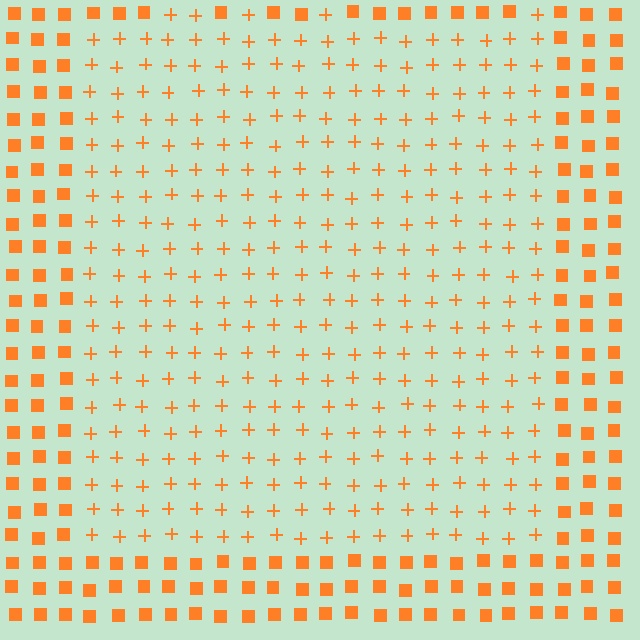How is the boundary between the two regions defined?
The boundary is defined by a change in element shape: plus signs inside vs. squares outside. All elements share the same color and spacing.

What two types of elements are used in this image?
The image uses plus signs inside the rectangle region and squares outside it.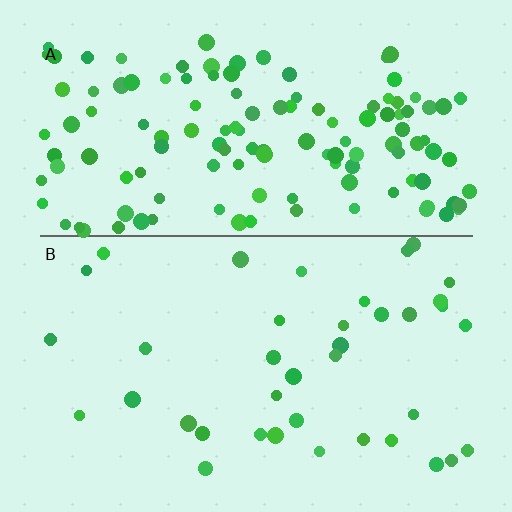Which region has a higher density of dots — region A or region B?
A (the top).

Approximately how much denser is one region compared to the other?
Approximately 3.4× — region A over region B.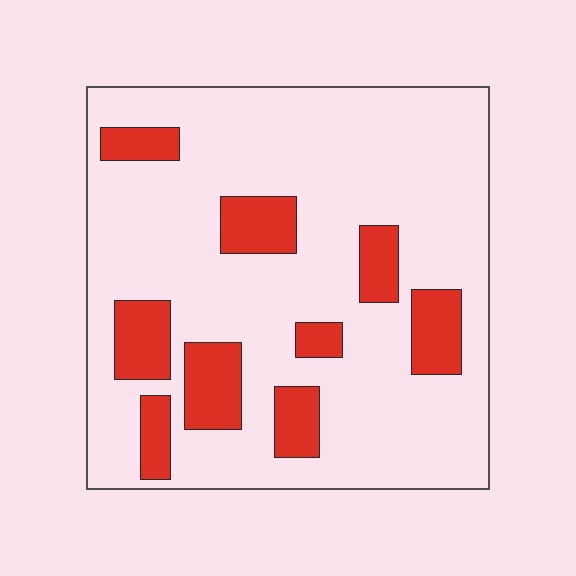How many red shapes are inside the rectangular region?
9.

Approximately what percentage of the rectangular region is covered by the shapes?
Approximately 20%.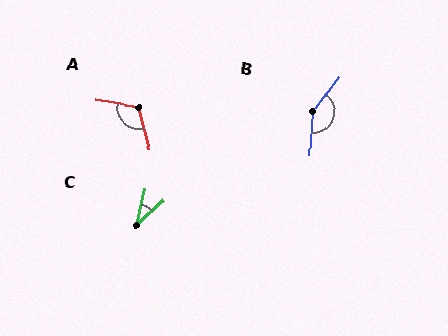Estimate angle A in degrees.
Approximately 114 degrees.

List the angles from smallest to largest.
C (33°), A (114°), B (146°).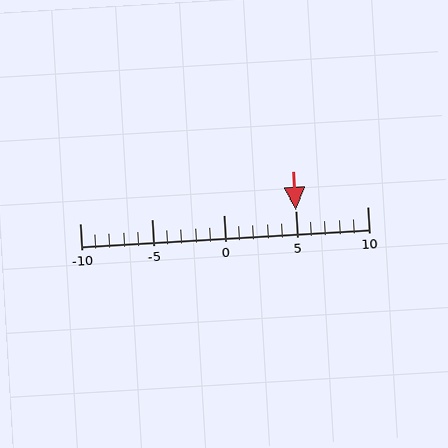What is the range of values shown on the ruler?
The ruler shows values from -10 to 10.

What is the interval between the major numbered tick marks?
The major tick marks are spaced 5 units apart.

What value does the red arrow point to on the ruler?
The red arrow points to approximately 5.